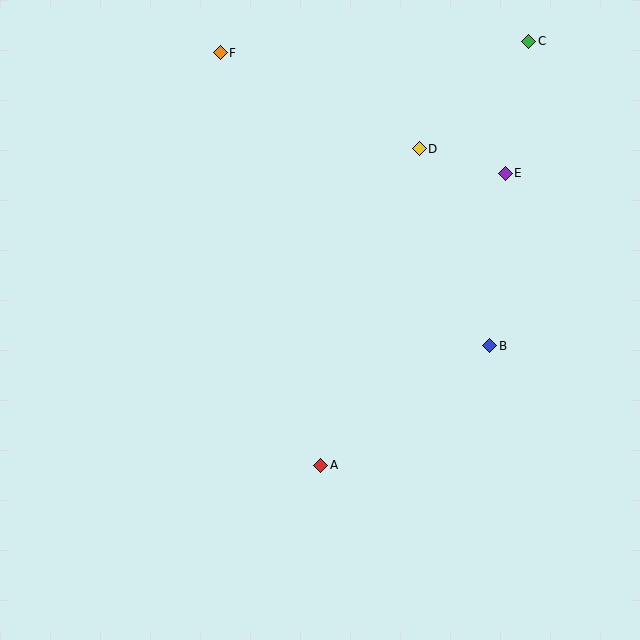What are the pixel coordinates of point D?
Point D is at (419, 149).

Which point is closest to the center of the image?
Point A at (321, 465) is closest to the center.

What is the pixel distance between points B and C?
The distance between B and C is 307 pixels.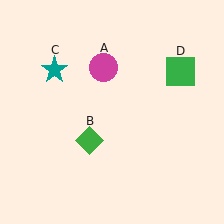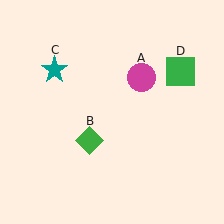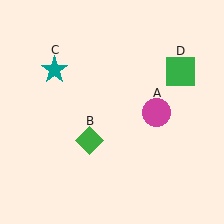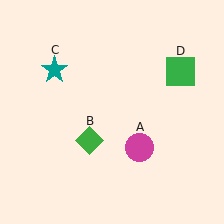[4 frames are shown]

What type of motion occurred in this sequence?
The magenta circle (object A) rotated clockwise around the center of the scene.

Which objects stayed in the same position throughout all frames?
Green diamond (object B) and teal star (object C) and green square (object D) remained stationary.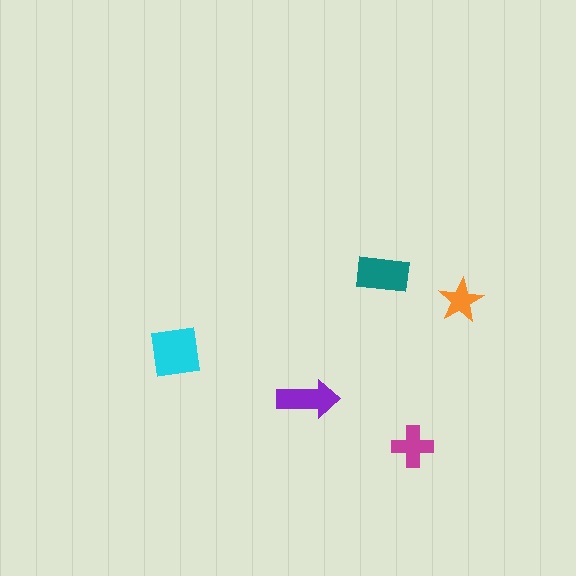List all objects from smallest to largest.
The orange star, the magenta cross, the purple arrow, the teal rectangle, the cyan square.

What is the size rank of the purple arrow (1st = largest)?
3rd.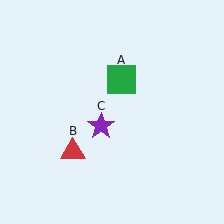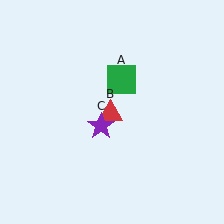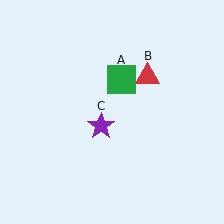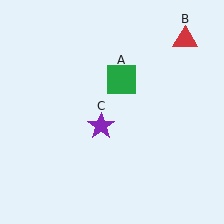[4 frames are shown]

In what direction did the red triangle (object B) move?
The red triangle (object B) moved up and to the right.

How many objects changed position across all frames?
1 object changed position: red triangle (object B).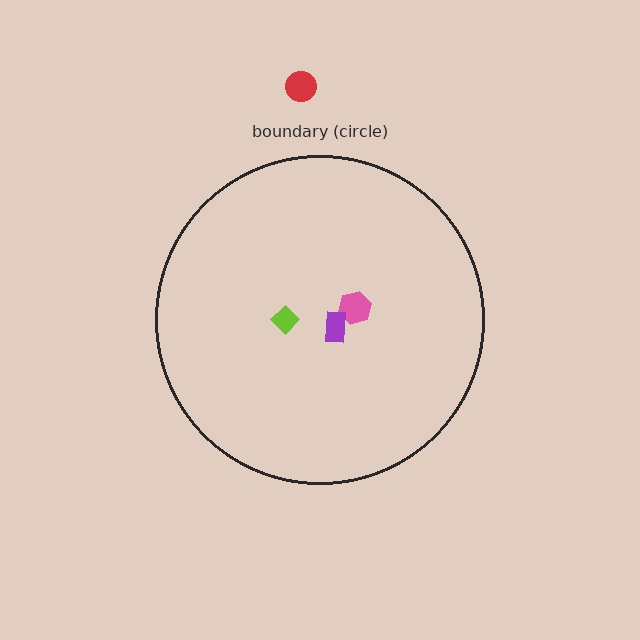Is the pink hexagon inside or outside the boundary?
Inside.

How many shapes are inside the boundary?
3 inside, 1 outside.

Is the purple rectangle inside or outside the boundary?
Inside.